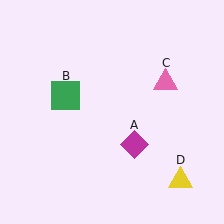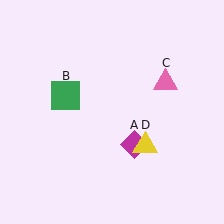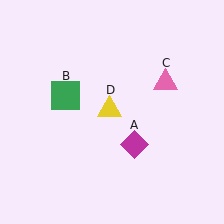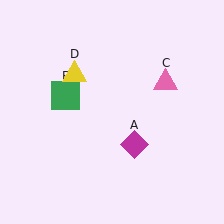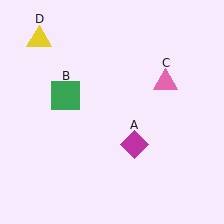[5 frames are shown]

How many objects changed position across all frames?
1 object changed position: yellow triangle (object D).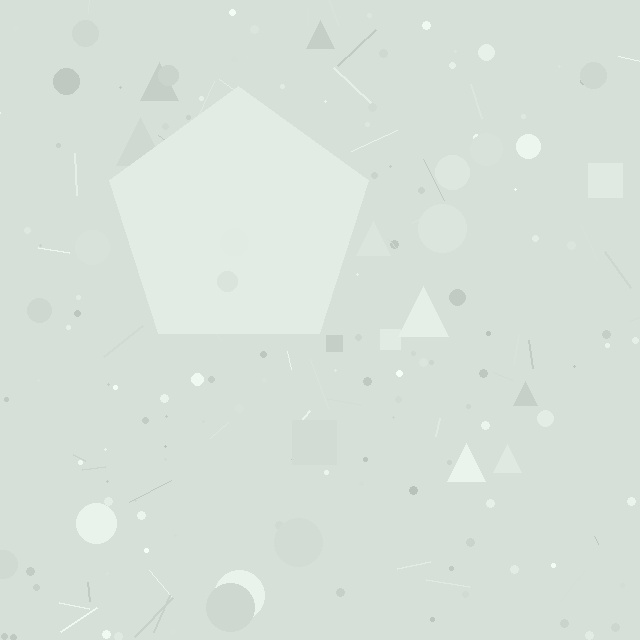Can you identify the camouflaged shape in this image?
The camouflaged shape is a pentagon.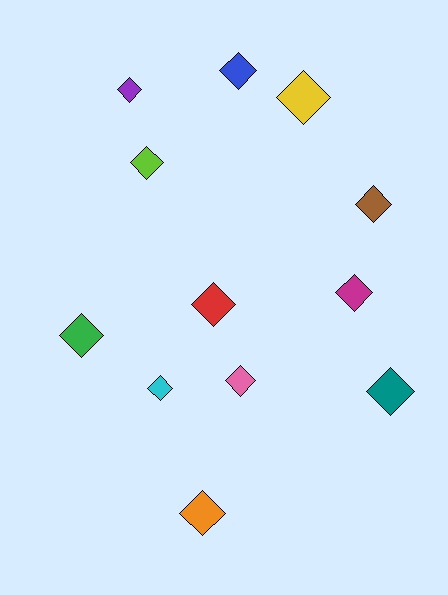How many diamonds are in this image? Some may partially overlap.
There are 12 diamonds.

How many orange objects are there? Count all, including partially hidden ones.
There is 1 orange object.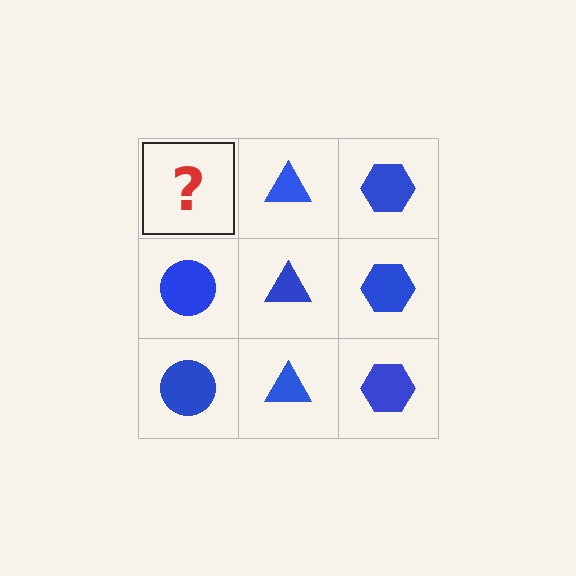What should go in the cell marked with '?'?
The missing cell should contain a blue circle.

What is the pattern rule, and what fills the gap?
The rule is that each column has a consistent shape. The gap should be filled with a blue circle.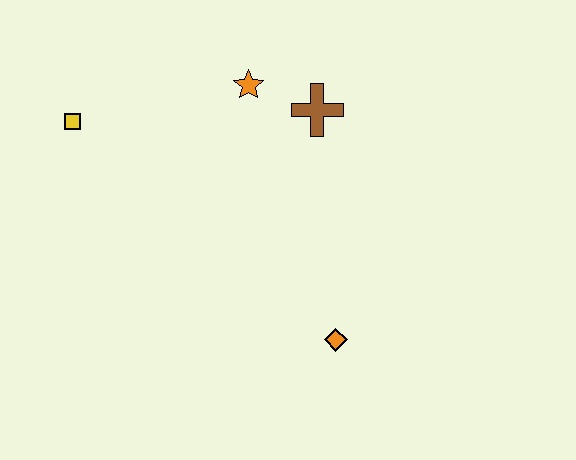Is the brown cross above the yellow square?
Yes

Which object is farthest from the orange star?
The orange diamond is farthest from the orange star.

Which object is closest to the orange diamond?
The brown cross is closest to the orange diamond.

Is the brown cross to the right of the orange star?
Yes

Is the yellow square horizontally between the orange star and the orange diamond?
No